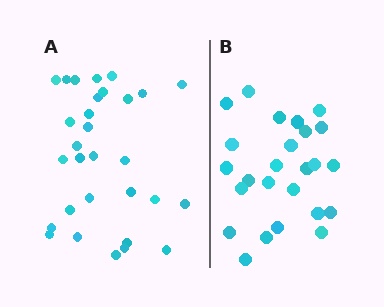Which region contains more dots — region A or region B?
Region A (the left region) has more dots.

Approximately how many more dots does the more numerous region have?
Region A has about 5 more dots than region B.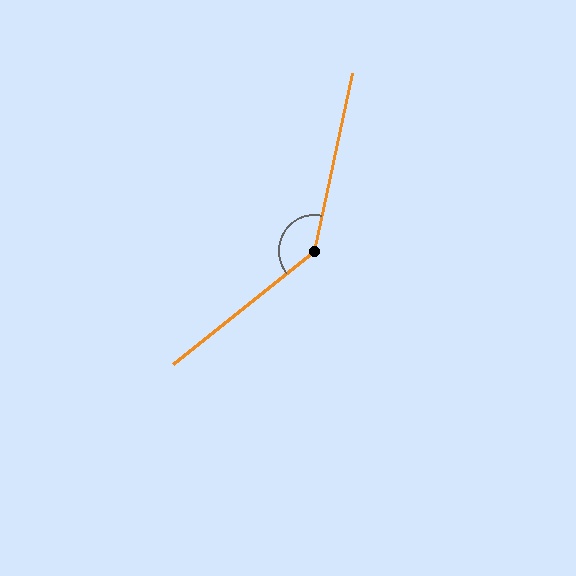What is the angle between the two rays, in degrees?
Approximately 141 degrees.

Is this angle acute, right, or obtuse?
It is obtuse.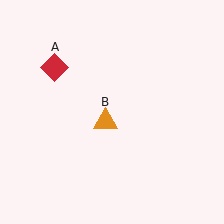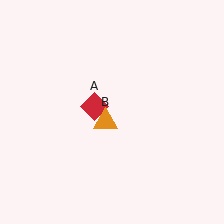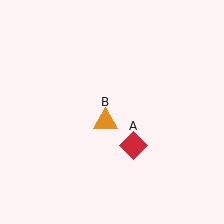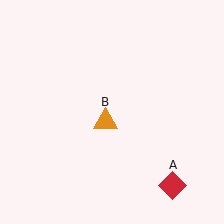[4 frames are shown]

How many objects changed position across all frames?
1 object changed position: red diamond (object A).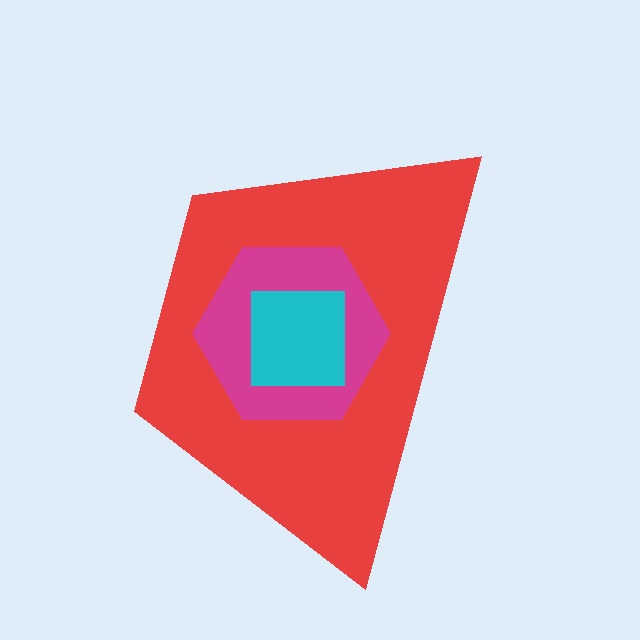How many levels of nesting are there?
3.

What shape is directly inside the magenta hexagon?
The cyan square.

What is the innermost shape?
The cyan square.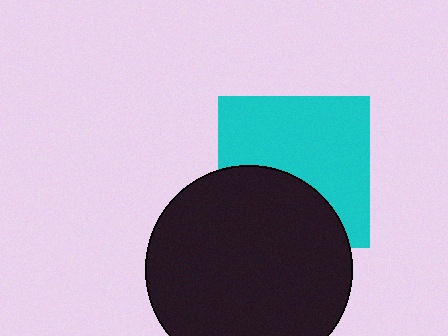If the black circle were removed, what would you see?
You would see the complete cyan square.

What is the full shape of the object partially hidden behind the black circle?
The partially hidden object is a cyan square.